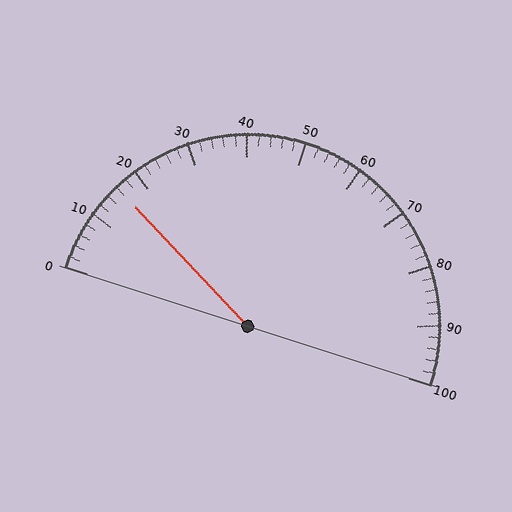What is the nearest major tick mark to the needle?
The nearest major tick mark is 20.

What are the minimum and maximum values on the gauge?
The gauge ranges from 0 to 100.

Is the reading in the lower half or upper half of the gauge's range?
The reading is in the lower half of the range (0 to 100).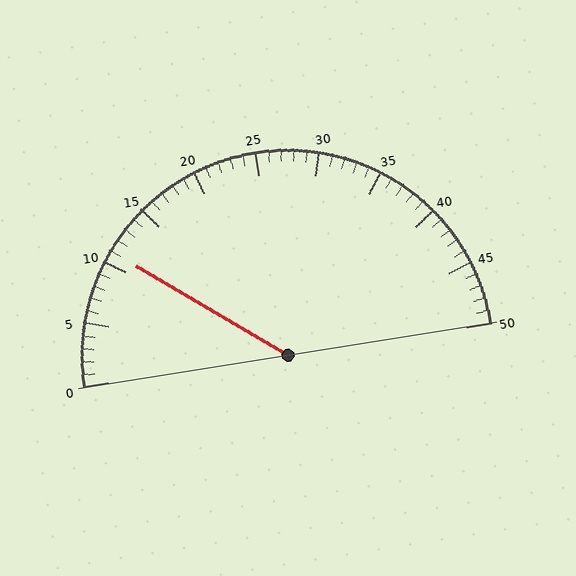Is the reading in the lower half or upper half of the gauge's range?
The reading is in the lower half of the range (0 to 50).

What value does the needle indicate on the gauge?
The needle indicates approximately 11.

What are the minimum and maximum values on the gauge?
The gauge ranges from 0 to 50.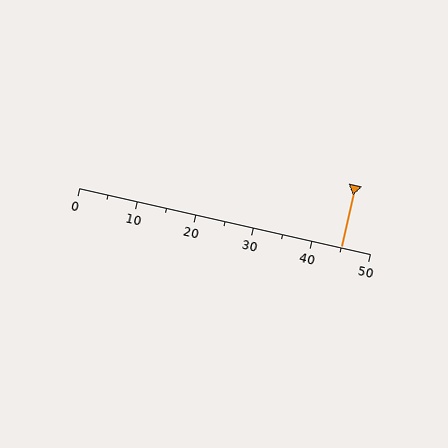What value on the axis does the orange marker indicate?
The marker indicates approximately 45.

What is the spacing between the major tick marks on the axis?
The major ticks are spaced 10 apart.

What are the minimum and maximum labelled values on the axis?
The axis runs from 0 to 50.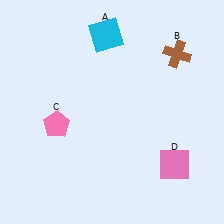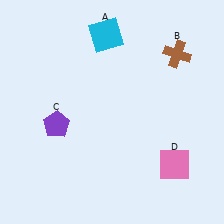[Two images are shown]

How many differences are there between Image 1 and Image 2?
There is 1 difference between the two images.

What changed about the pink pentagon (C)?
In Image 1, C is pink. In Image 2, it changed to purple.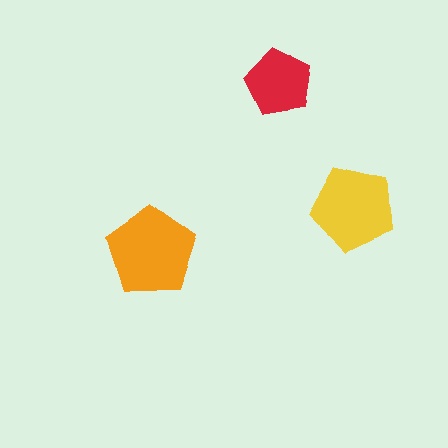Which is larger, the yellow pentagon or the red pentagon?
The yellow one.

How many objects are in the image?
There are 3 objects in the image.